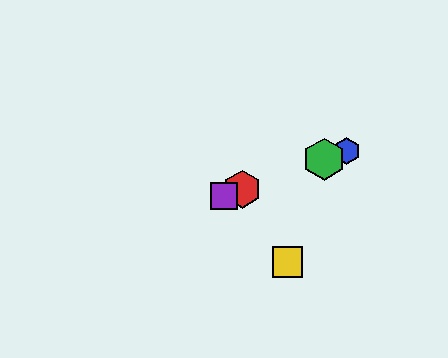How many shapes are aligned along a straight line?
4 shapes (the red hexagon, the blue hexagon, the green hexagon, the purple square) are aligned along a straight line.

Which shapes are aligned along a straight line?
The red hexagon, the blue hexagon, the green hexagon, the purple square are aligned along a straight line.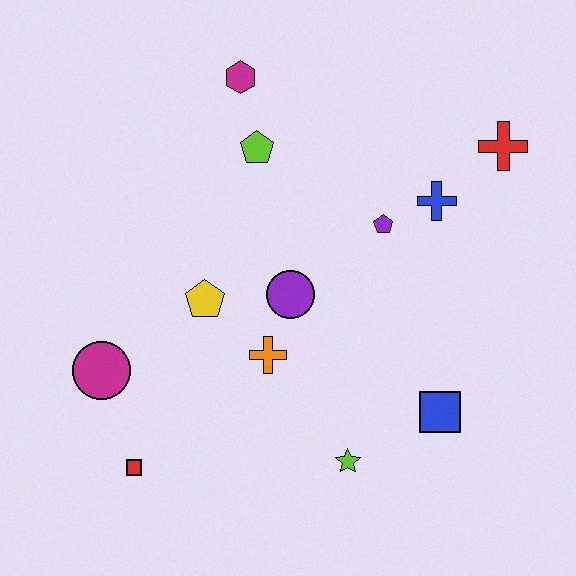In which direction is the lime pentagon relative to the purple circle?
The lime pentagon is above the purple circle.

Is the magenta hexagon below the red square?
No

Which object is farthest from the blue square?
The magenta hexagon is farthest from the blue square.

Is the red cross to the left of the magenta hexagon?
No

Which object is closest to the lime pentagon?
The magenta hexagon is closest to the lime pentagon.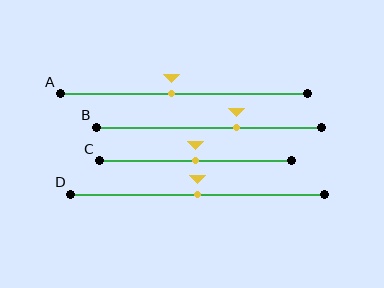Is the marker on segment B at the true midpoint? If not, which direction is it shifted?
No, the marker on segment B is shifted to the right by about 12% of the segment length.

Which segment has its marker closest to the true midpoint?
Segment C has its marker closest to the true midpoint.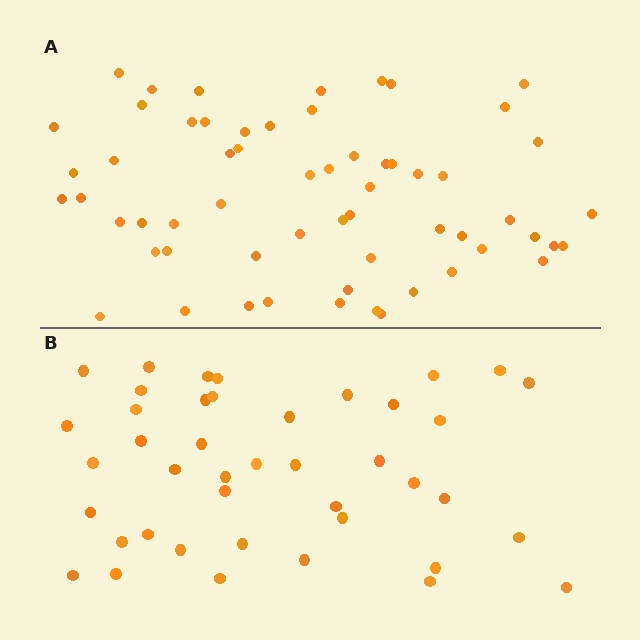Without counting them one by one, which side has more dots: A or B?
Region A (the top region) has more dots.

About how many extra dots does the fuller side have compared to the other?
Region A has approximately 20 more dots than region B.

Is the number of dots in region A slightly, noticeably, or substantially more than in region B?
Region A has noticeably more, but not dramatically so. The ratio is roughly 1.4 to 1.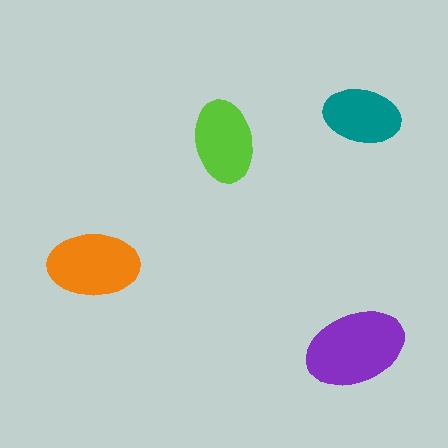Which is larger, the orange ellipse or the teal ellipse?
The orange one.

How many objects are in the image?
There are 4 objects in the image.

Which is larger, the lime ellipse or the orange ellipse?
The orange one.